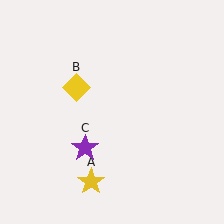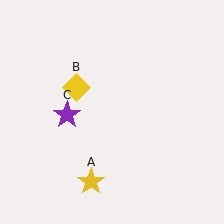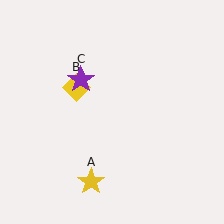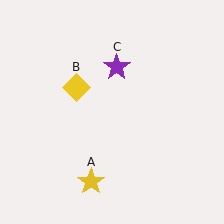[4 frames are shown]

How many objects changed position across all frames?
1 object changed position: purple star (object C).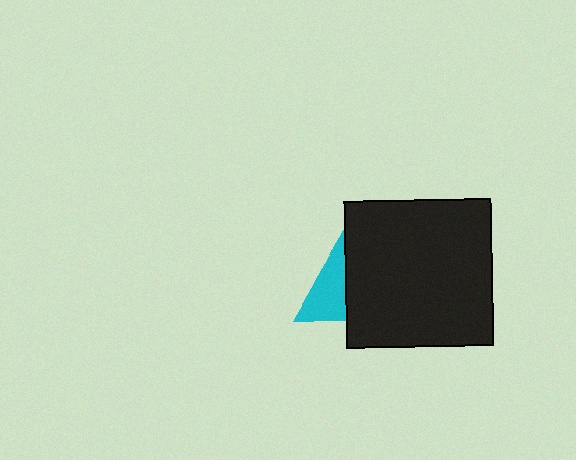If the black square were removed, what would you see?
You would see the complete cyan triangle.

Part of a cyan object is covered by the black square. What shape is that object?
It is a triangle.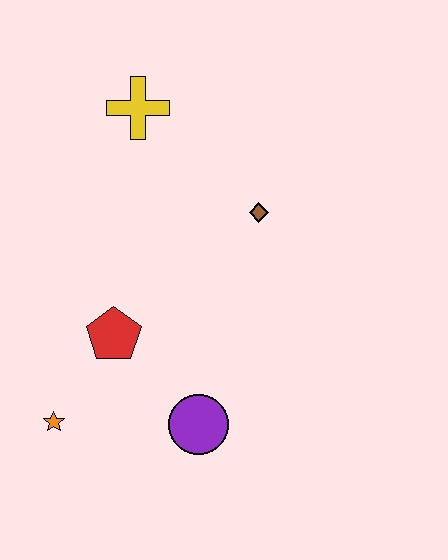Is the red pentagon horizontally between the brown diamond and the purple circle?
No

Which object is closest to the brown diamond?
The yellow cross is closest to the brown diamond.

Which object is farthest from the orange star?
The yellow cross is farthest from the orange star.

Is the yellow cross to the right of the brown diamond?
No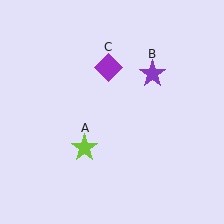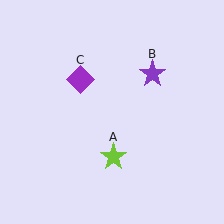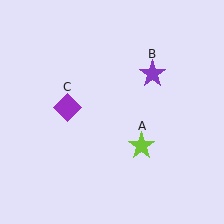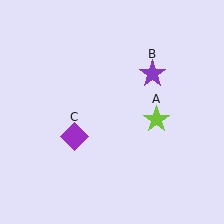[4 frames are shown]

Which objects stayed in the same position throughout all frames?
Purple star (object B) remained stationary.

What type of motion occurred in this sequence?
The lime star (object A), purple diamond (object C) rotated counterclockwise around the center of the scene.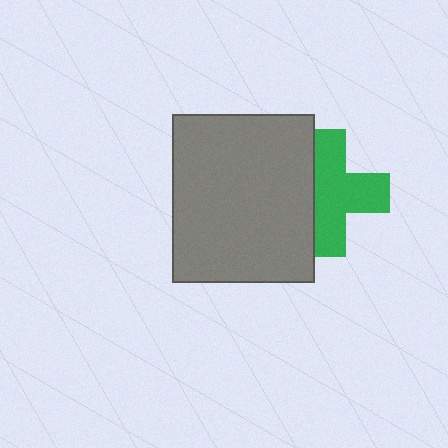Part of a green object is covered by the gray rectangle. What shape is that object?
It is a cross.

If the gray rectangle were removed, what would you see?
You would see the complete green cross.